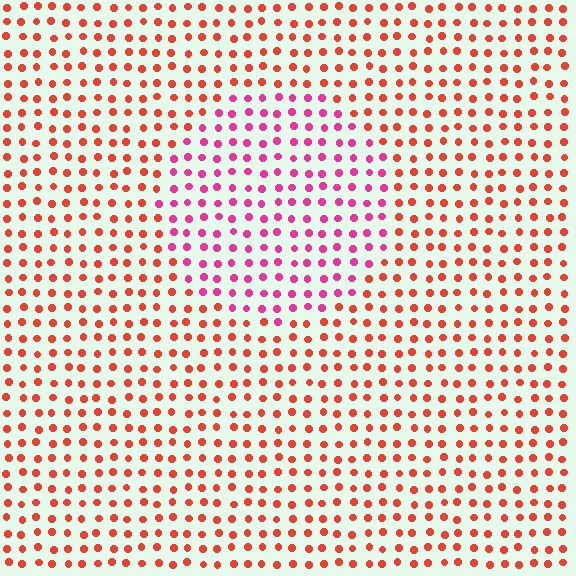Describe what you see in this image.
The image is filled with small red elements in a uniform arrangement. A circle-shaped region is visible where the elements are tinted to a slightly different hue, forming a subtle color boundary.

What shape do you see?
I see a circle.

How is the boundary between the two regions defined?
The boundary is defined purely by a slight shift in hue (about 39 degrees). Spacing, size, and orientation are identical on both sides.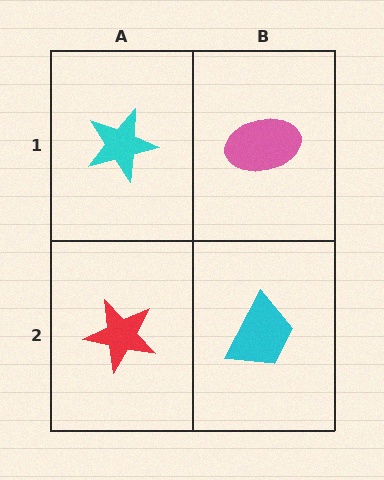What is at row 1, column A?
A cyan star.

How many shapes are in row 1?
2 shapes.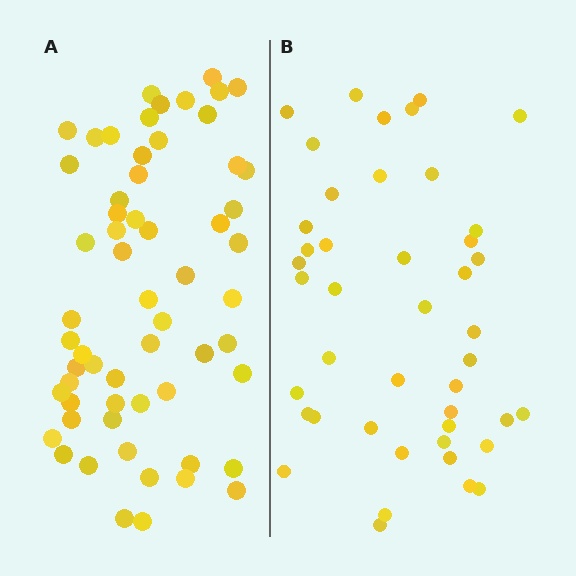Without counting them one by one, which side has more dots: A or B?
Region A (the left region) has more dots.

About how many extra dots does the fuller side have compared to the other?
Region A has approximately 15 more dots than region B.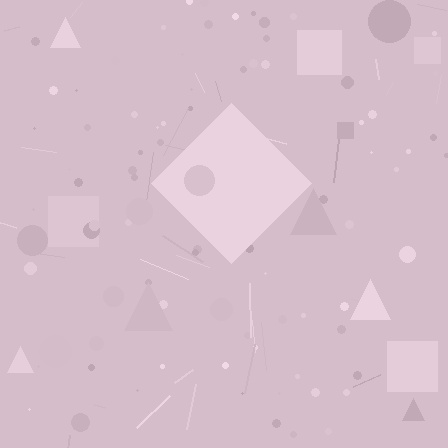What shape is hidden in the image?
A diamond is hidden in the image.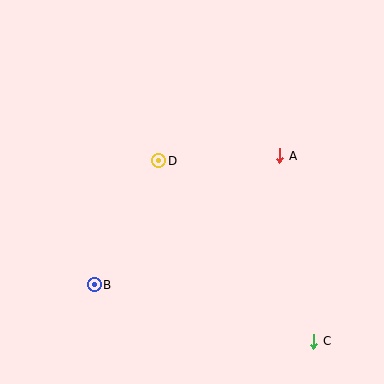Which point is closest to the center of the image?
Point D at (159, 161) is closest to the center.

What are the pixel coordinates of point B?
Point B is at (94, 285).